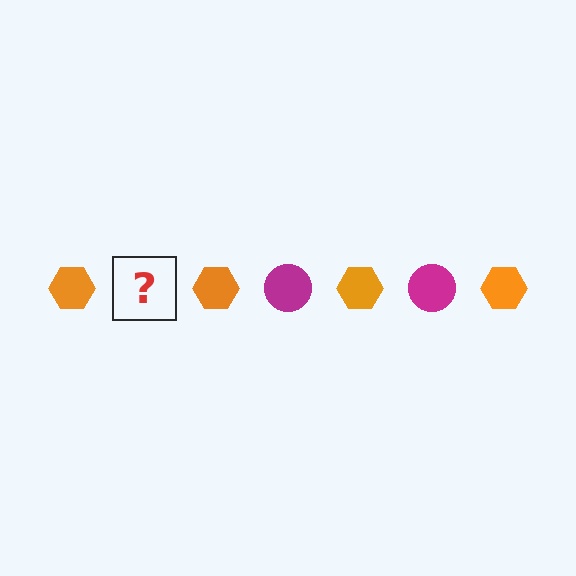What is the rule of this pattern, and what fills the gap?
The rule is that the pattern alternates between orange hexagon and magenta circle. The gap should be filled with a magenta circle.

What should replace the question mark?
The question mark should be replaced with a magenta circle.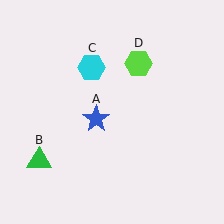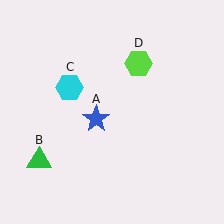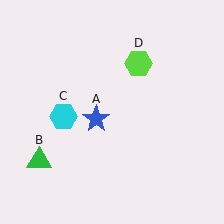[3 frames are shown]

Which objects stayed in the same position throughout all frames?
Blue star (object A) and green triangle (object B) and lime hexagon (object D) remained stationary.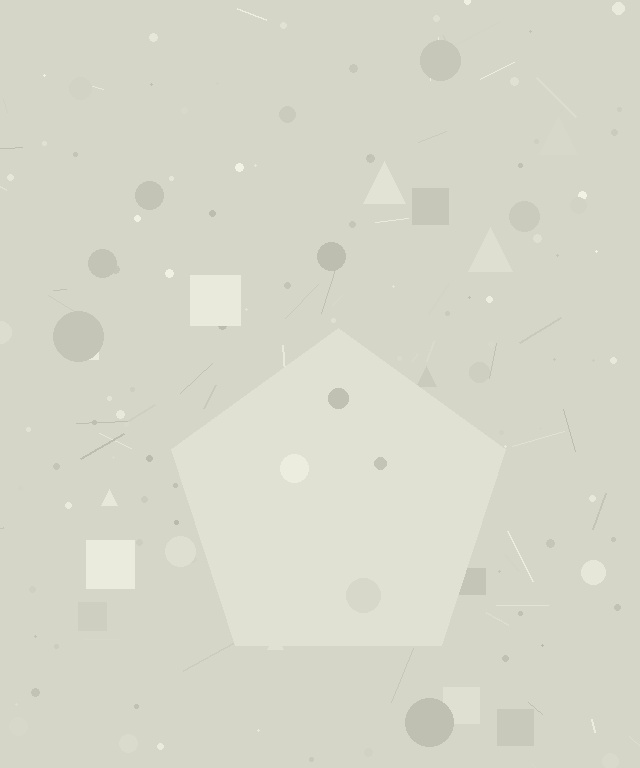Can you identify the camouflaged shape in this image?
The camouflaged shape is a pentagon.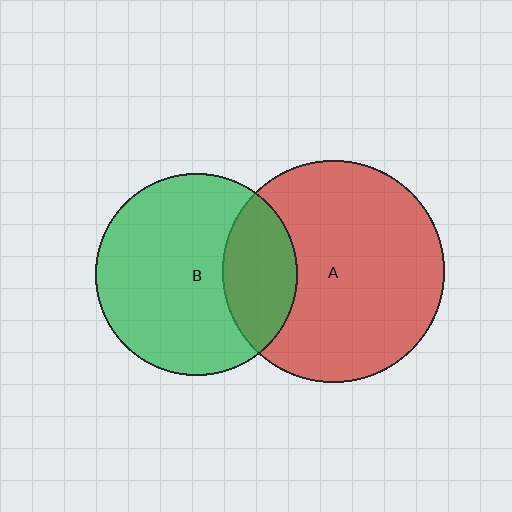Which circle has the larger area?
Circle A (red).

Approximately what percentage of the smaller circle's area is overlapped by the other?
Approximately 25%.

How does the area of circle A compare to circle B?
Approximately 1.2 times.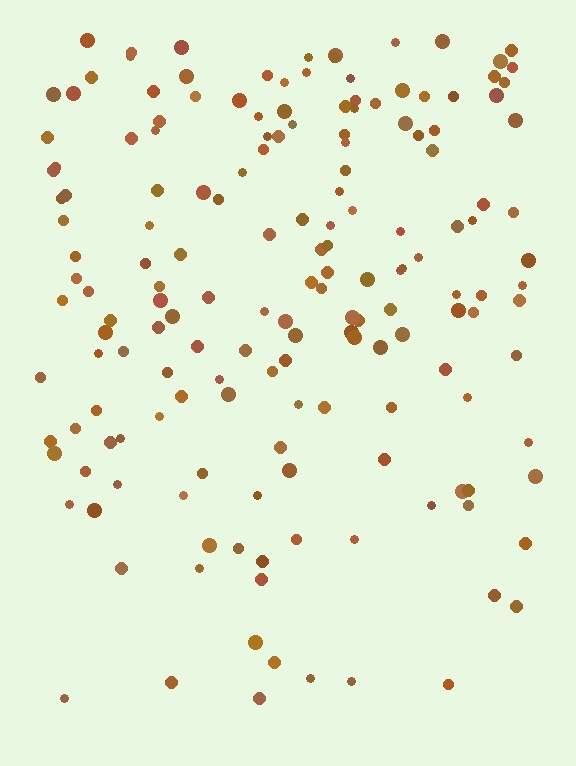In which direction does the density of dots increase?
From bottom to top, with the top side densest.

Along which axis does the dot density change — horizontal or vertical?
Vertical.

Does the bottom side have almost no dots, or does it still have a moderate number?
Still a moderate number, just noticeably fewer than the top.